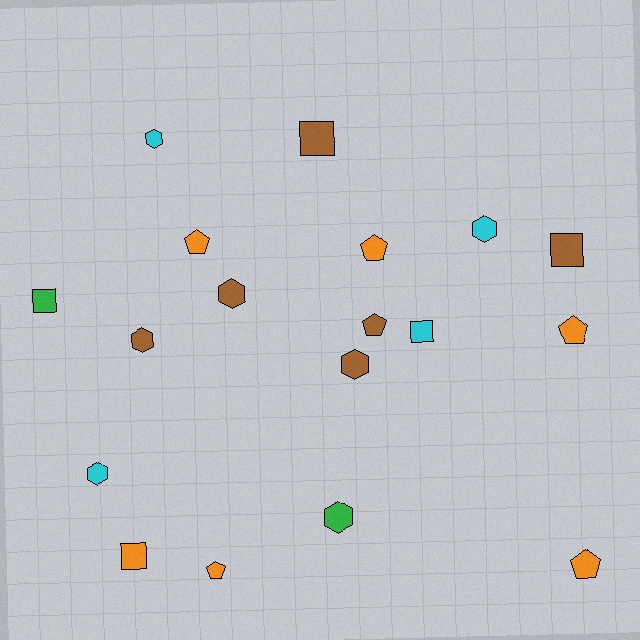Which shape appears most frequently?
Hexagon, with 7 objects.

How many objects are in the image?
There are 18 objects.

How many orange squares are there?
There is 1 orange square.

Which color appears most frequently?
Orange, with 6 objects.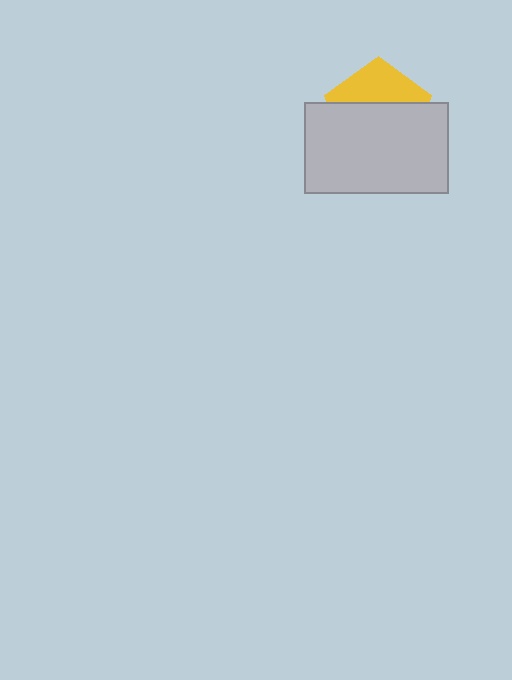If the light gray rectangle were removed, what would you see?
You would see the complete yellow pentagon.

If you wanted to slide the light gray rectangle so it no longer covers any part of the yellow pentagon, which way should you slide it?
Slide it down — that is the most direct way to separate the two shapes.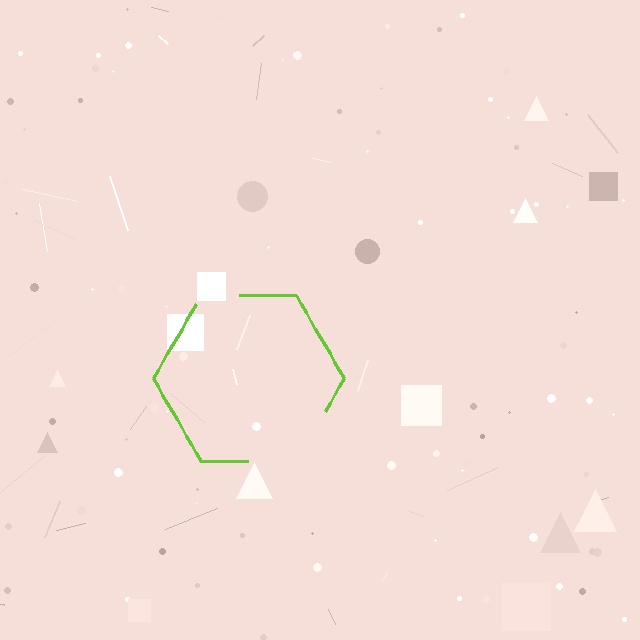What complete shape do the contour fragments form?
The contour fragments form a hexagon.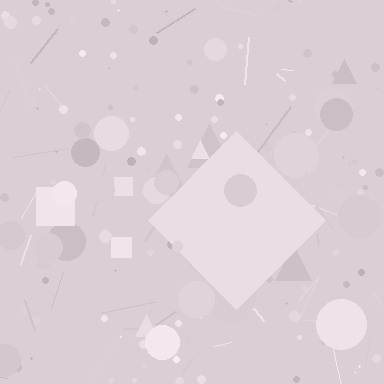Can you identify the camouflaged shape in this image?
The camouflaged shape is a diamond.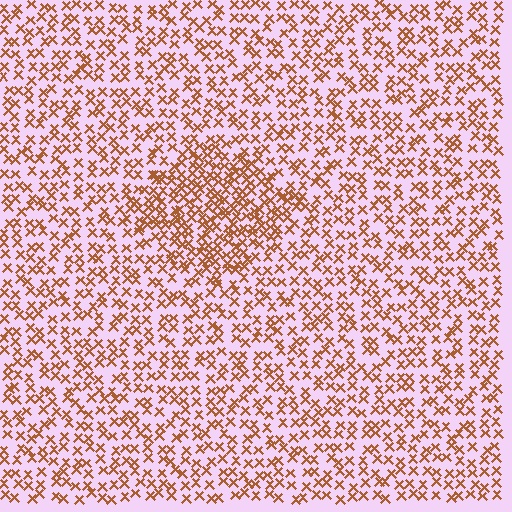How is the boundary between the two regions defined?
The boundary is defined by a change in element density (approximately 1.8x ratio). All elements are the same color, size, and shape.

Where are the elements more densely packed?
The elements are more densely packed inside the diamond boundary.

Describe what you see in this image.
The image contains small brown elements arranged at two different densities. A diamond-shaped region is visible where the elements are more densely packed than the surrounding area.